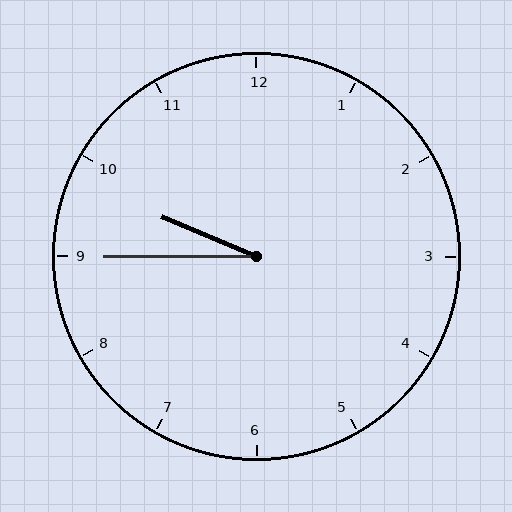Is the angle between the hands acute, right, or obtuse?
It is acute.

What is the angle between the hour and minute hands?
Approximately 22 degrees.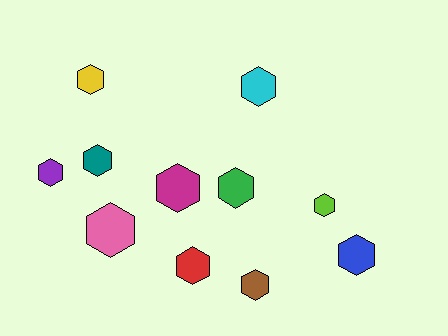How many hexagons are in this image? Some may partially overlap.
There are 11 hexagons.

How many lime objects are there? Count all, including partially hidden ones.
There is 1 lime object.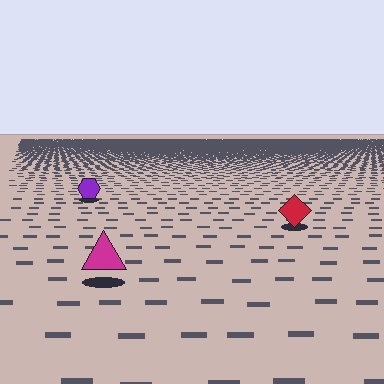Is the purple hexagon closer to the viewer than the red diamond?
No. The red diamond is closer — you can tell from the texture gradient: the ground texture is coarser near it.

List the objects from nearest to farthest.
From nearest to farthest: the magenta triangle, the red diamond, the purple hexagon.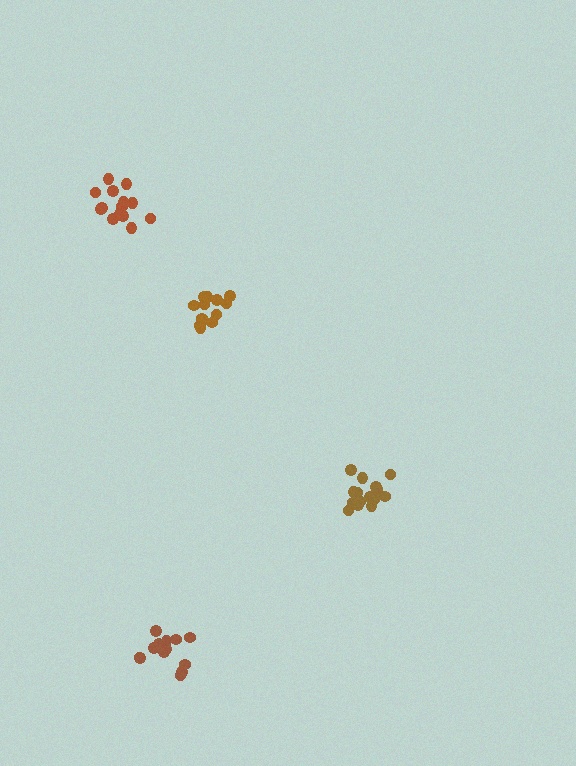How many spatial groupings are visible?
There are 4 spatial groupings.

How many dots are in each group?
Group 1: 14 dots, Group 2: 14 dots, Group 3: 16 dots, Group 4: 13 dots (57 total).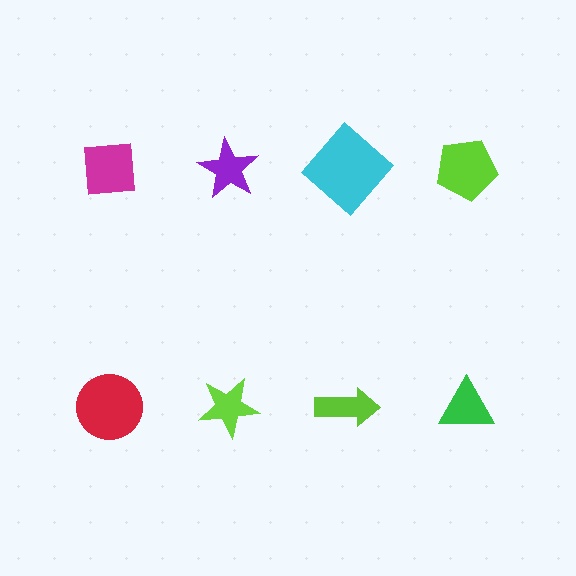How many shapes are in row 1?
4 shapes.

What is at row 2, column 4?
A green triangle.